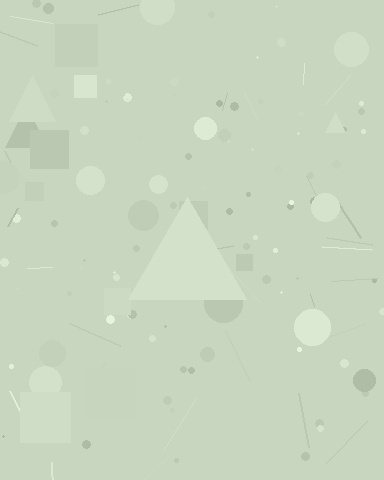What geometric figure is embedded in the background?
A triangle is embedded in the background.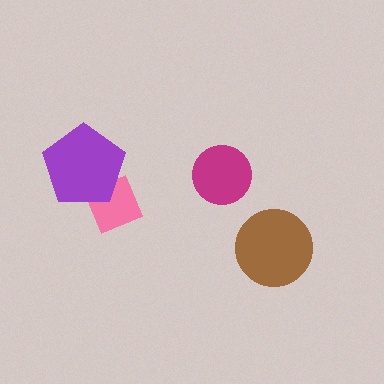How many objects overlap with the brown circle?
0 objects overlap with the brown circle.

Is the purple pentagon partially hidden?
No, no other shape covers it.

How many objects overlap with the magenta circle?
0 objects overlap with the magenta circle.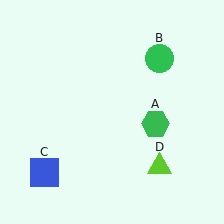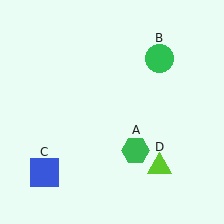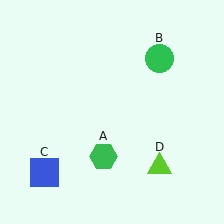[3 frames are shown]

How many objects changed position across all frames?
1 object changed position: green hexagon (object A).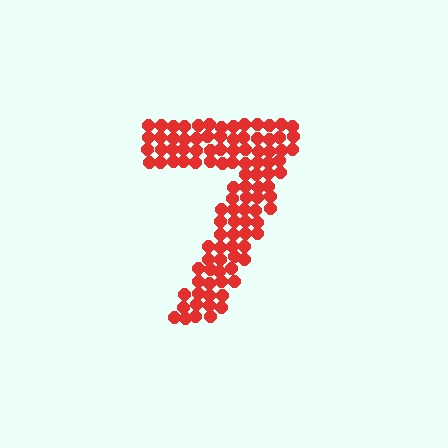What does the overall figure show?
The overall figure shows the digit 7.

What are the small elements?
The small elements are circles.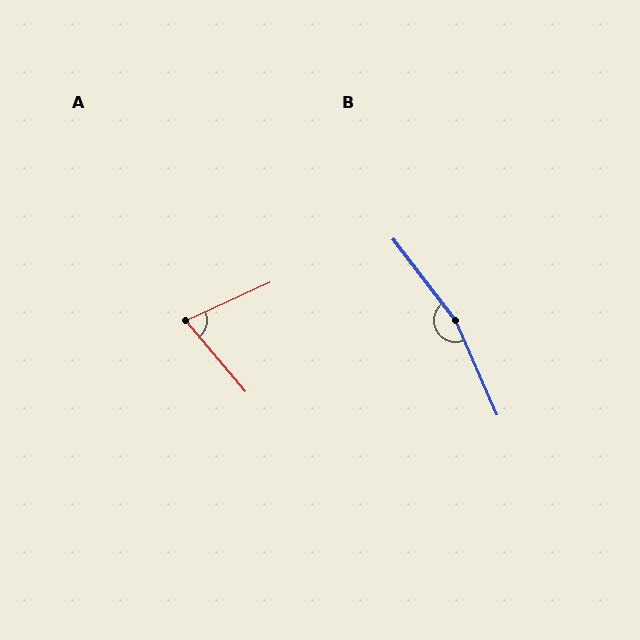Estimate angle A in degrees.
Approximately 74 degrees.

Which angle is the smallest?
A, at approximately 74 degrees.